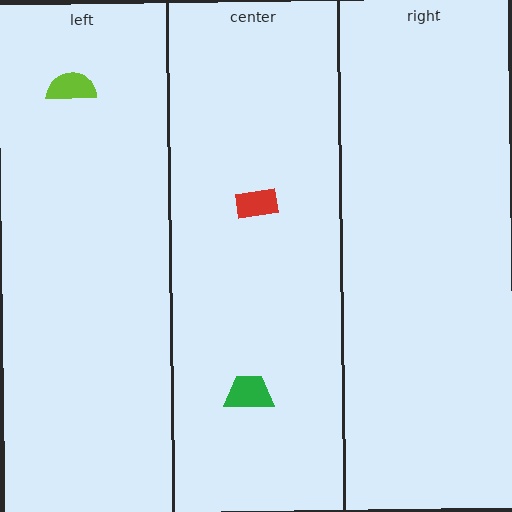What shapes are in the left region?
The lime semicircle.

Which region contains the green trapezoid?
The center region.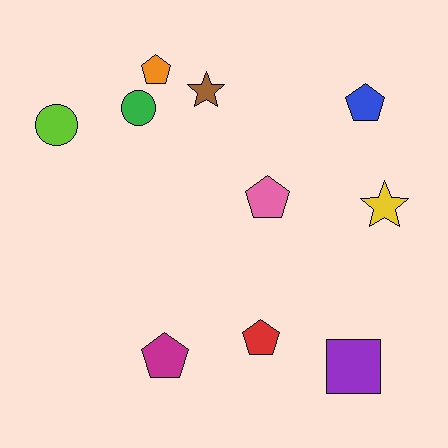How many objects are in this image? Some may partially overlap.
There are 10 objects.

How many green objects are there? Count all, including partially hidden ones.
There is 1 green object.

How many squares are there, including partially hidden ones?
There is 1 square.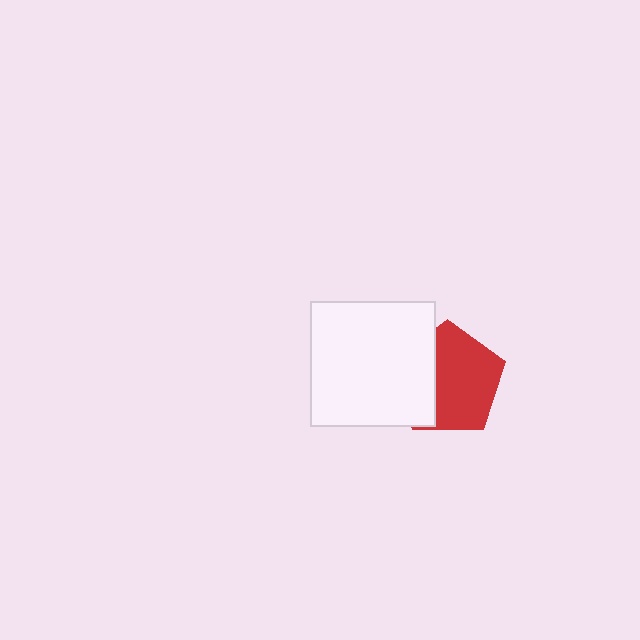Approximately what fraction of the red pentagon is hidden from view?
Roughly 35% of the red pentagon is hidden behind the white square.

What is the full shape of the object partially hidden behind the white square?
The partially hidden object is a red pentagon.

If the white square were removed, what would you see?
You would see the complete red pentagon.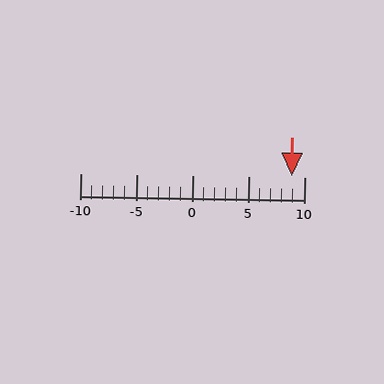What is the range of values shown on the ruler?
The ruler shows values from -10 to 10.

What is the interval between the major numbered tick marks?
The major tick marks are spaced 5 units apart.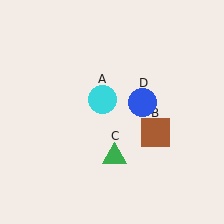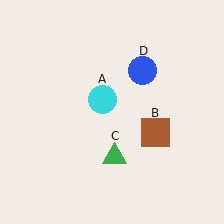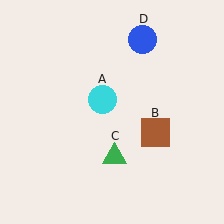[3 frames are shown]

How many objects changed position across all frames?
1 object changed position: blue circle (object D).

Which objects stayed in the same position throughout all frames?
Cyan circle (object A) and brown square (object B) and green triangle (object C) remained stationary.